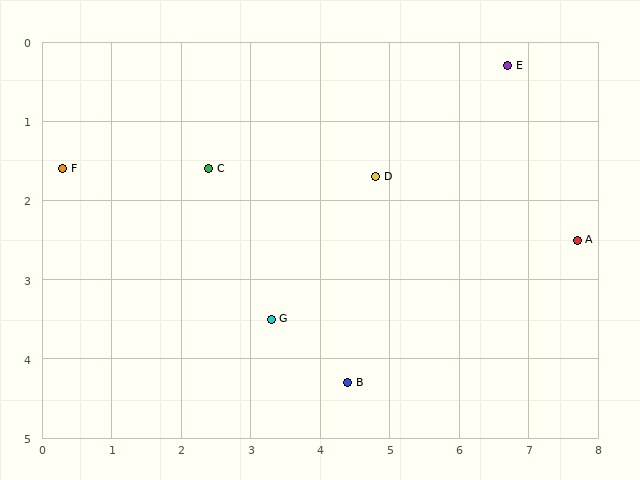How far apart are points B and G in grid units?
Points B and G are about 1.4 grid units apart.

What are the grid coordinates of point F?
Point F is at approximately (0.3, 1.6).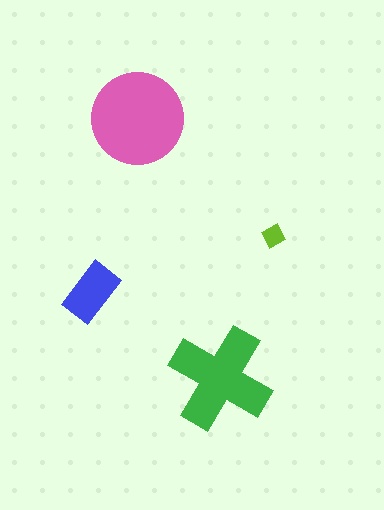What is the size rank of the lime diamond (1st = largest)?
4th.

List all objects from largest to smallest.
The pink circle, the green cross, the blue rectangle, the lime diamond.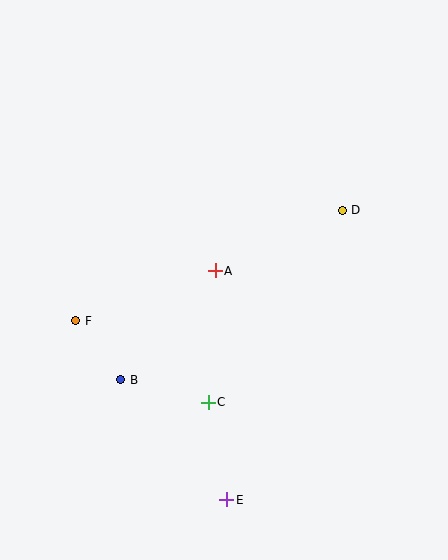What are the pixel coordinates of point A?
Point A is at (215, 271).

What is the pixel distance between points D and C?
The distance between D and C is 234 pixels.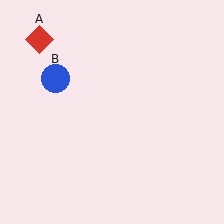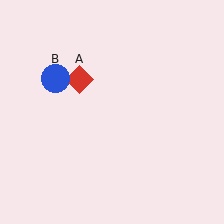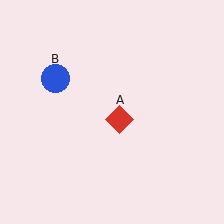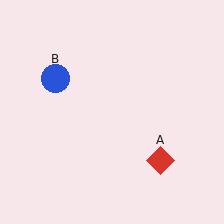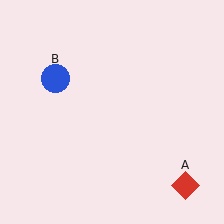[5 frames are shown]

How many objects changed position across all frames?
1 object changed position: red diamond (object A).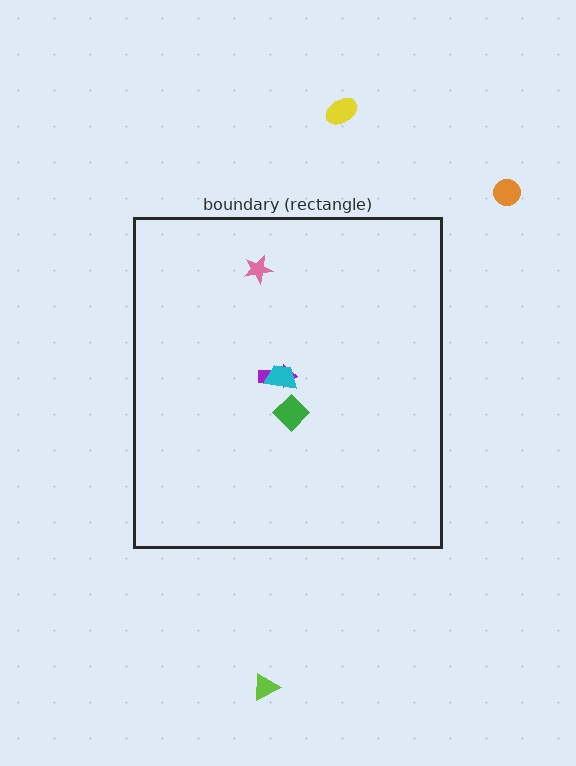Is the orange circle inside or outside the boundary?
Outside.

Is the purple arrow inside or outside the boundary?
Inside.